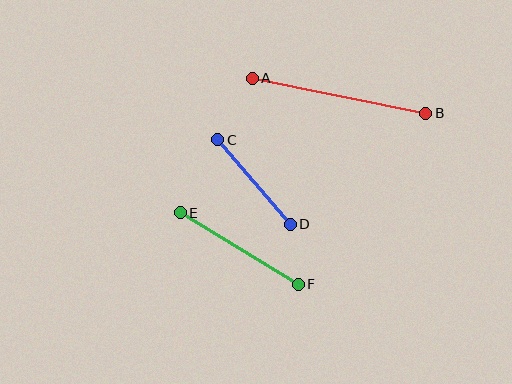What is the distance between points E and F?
The distance is approximately 138 pixels.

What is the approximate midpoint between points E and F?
The midpoint is at approximately (239, 248) pixels.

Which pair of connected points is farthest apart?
Points A and B are farthest apart.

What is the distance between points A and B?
The distance is approximately 177 pixels.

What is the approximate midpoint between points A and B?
The midpoint is at approximately (339, 96) pixels.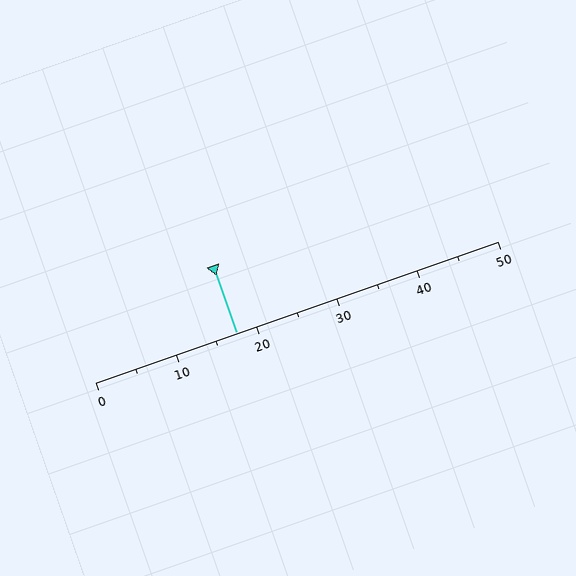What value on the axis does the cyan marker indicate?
The marker indicates approximately 17.5.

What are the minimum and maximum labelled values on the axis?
The axis runs from 0 to 50.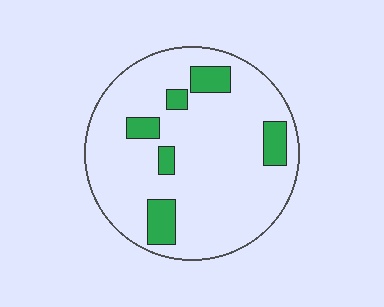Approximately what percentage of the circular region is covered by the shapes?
Approximately 15%.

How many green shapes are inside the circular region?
6.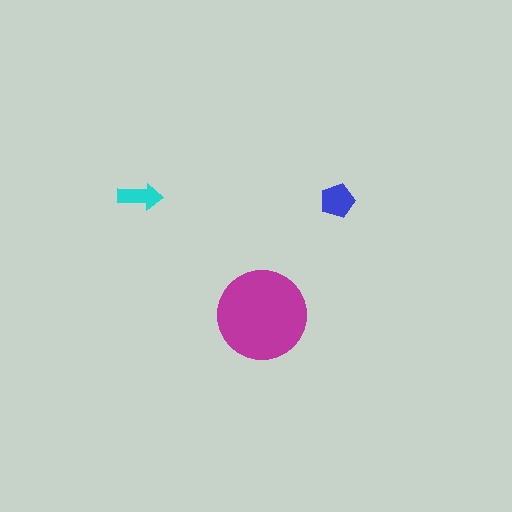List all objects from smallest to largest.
The cyan arrow, the blue pentagon, the magenta circle.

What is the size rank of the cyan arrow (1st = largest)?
3rd.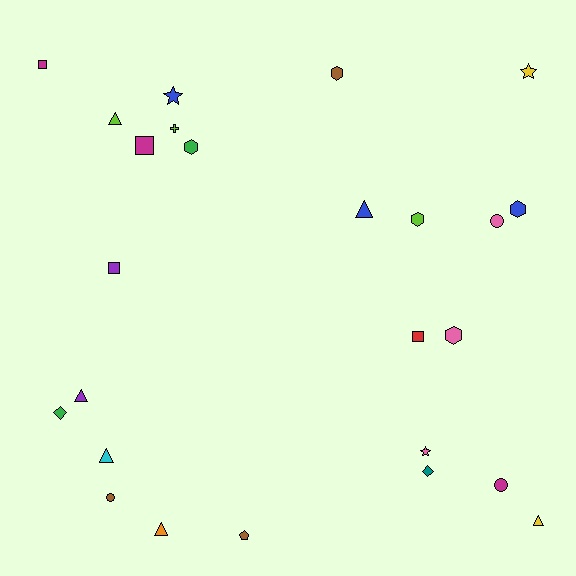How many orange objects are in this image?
There is 1 orange object.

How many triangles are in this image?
There are 6 triangles.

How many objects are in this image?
There are 25 objects.